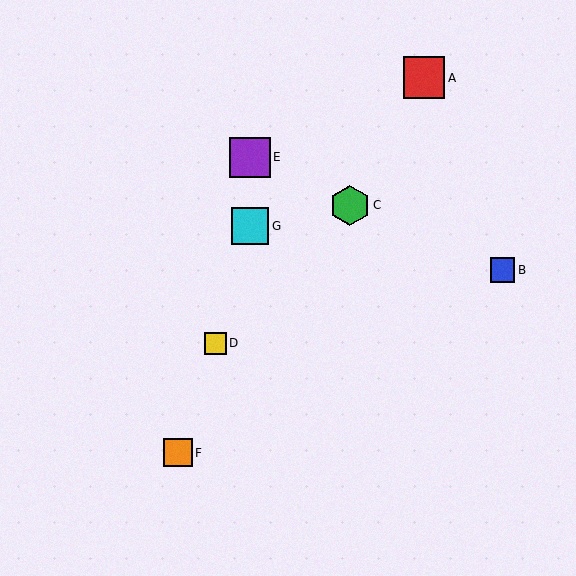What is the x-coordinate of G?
Object G is at x≈250.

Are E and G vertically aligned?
Yes, both are at x≈250.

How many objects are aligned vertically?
2 objects (E, G) are aligned vertically.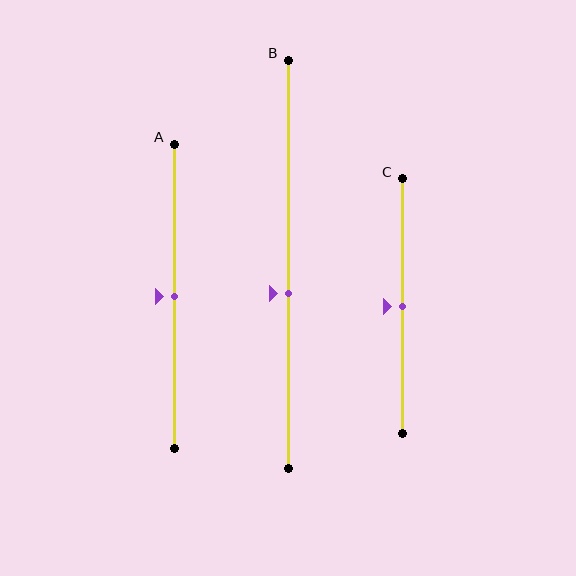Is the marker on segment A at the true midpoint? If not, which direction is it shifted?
Yes, the marker on segment A is at the true midpoint.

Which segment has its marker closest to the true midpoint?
Segment A has its marker closest to the true midpoint.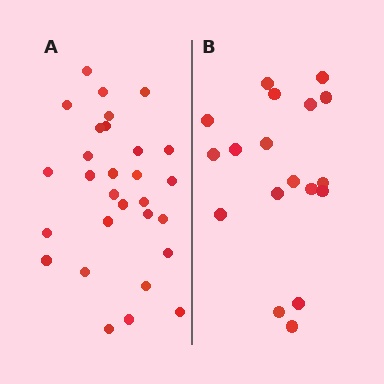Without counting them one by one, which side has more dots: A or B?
Region A (the left region) has more dots.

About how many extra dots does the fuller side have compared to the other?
Region A has roughly 12 or so more dots than region B.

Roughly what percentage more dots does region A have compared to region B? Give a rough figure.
About 60% more.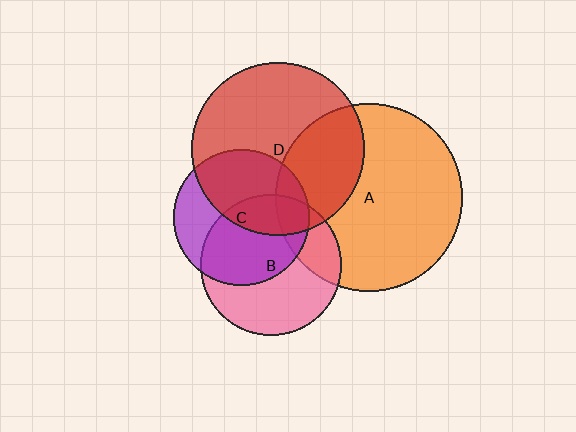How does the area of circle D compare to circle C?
Approximately 1.6 times.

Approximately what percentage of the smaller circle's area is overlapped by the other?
Approximately 25%.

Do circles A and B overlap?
Yes.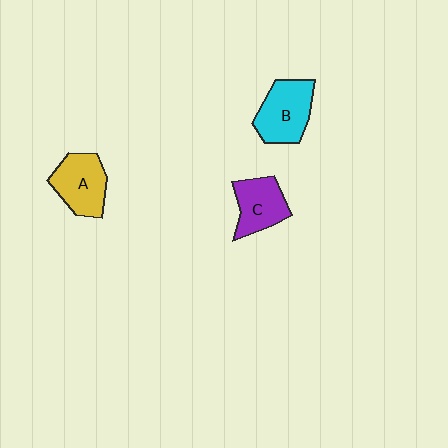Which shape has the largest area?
Shape B (cyan).